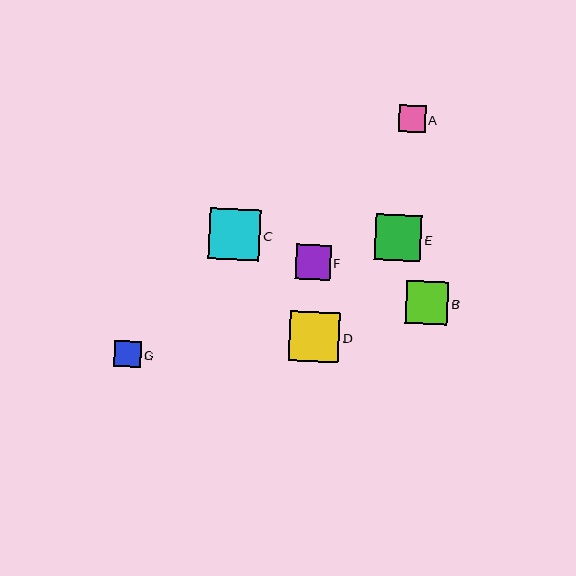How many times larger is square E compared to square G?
Square E is approximately 1.7 times the size of square G.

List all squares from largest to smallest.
From largest to smallest: C, D, E, B, F, A, G.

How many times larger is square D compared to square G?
Square D is approximately 1.9 times the size of square G.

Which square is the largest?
Square C is the largest with a size of approximately 51 pixels.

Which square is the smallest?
Square G is the smallest with a size of approximately 27 pixels.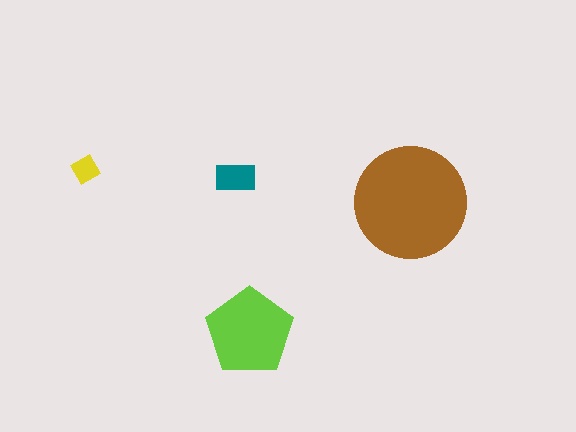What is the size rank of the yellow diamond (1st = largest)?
4th.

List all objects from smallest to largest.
The yellow diamond, the teal rectangle, the lime pentagon, the brown circle.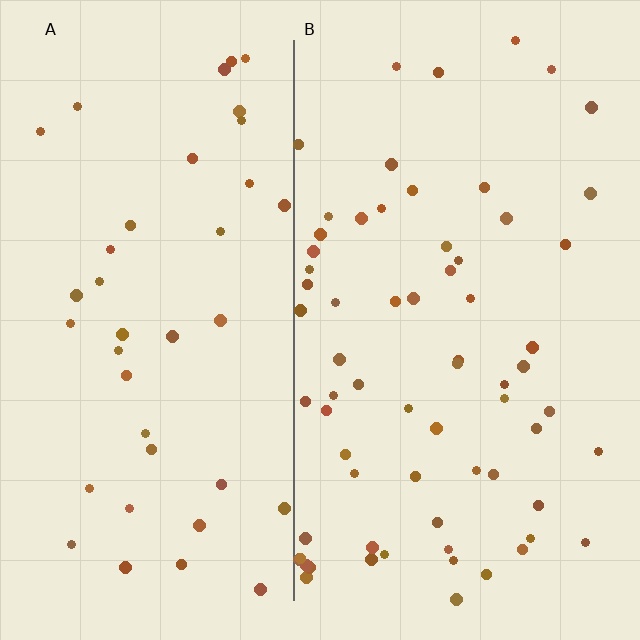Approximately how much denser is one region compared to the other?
Approximately 1.7× — region B over region A.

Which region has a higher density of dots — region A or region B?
B (the right).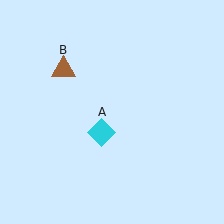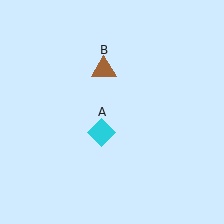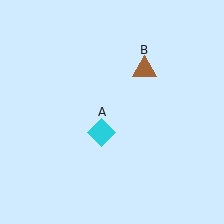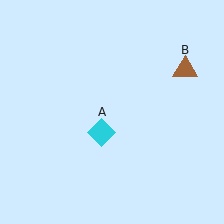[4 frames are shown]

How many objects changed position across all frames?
1 object changed position: brown triangle (object B).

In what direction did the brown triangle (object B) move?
The brown triangle (object B) moved right.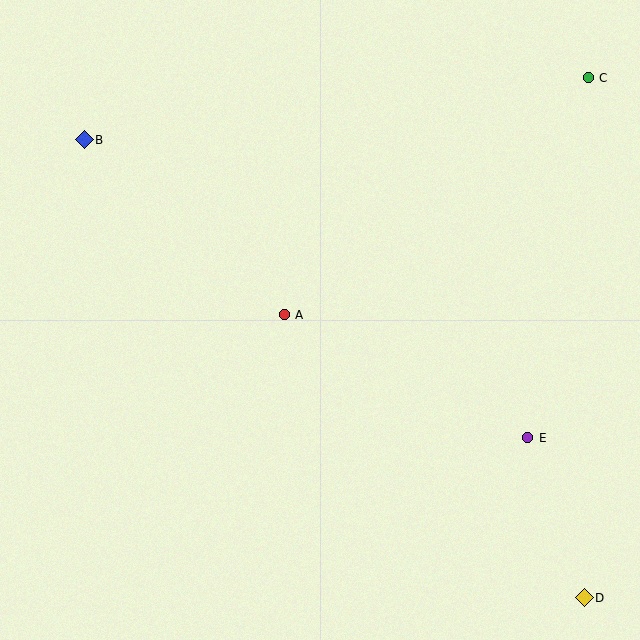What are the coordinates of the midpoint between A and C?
The midpoint between A and C is at (436, 196).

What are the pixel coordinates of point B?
Point B is at (84, 140).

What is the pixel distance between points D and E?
The distance between D and E is 170 pixels.